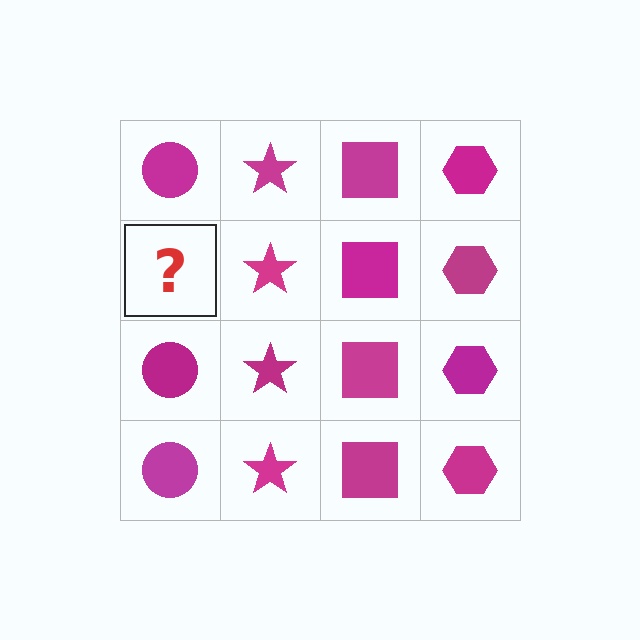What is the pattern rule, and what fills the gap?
The rule is that each column has a consistent shape. The gap should be filled with a magenta circle.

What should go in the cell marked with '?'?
The missing cell should contain a magenta circle.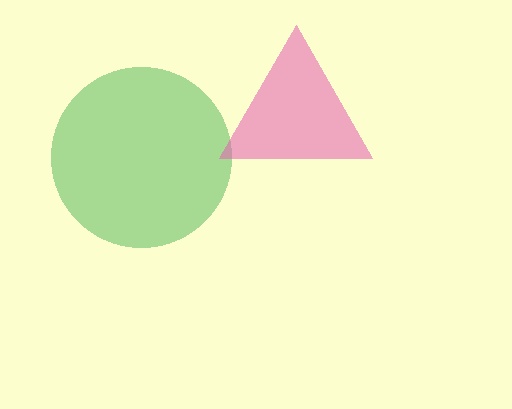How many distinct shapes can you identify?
There are 2 distinct shapes: a green circle, a pink triangle.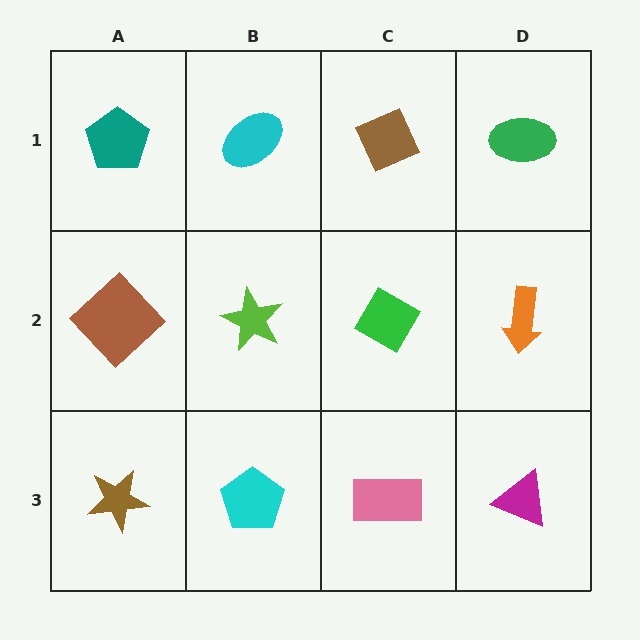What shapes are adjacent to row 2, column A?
A teal pentagon (row 1, column A), a brown star (row 3, column A), a lime star (row 2, column B).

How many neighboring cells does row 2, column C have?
4.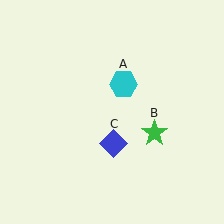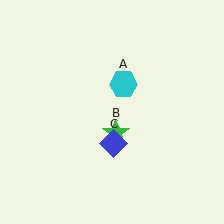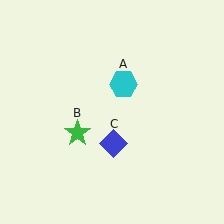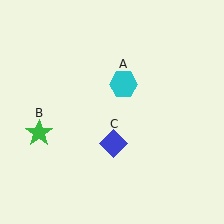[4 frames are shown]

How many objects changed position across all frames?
1 object changed position: green star (object B).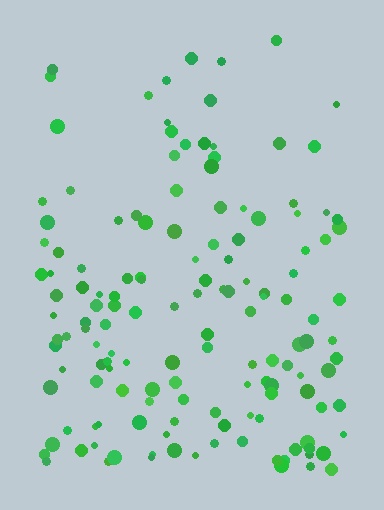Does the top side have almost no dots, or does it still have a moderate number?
Still a moderate number, just noticeably fewer than the bottom.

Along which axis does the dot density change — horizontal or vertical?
Vertical.